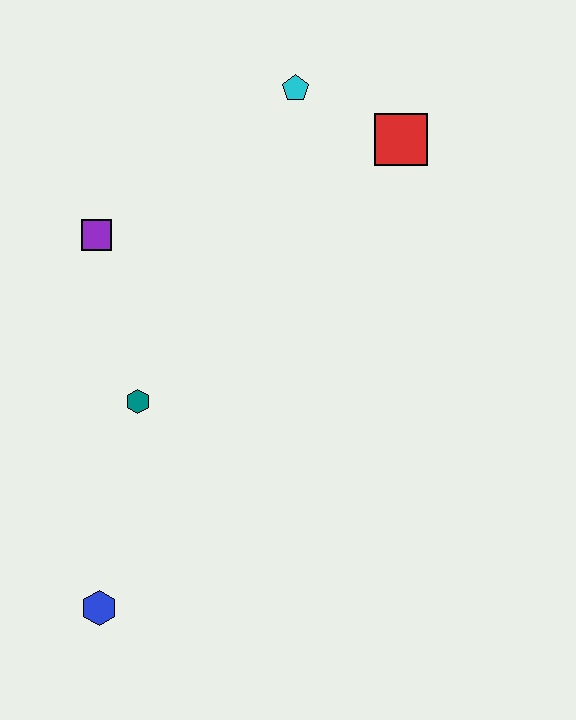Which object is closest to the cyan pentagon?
The red square is closest to the cyan pentagon.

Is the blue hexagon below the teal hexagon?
Yes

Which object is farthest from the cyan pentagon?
The blue hexagon is farthest from the cyan pentagon.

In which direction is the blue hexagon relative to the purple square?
The blue hexagon is below the purple square.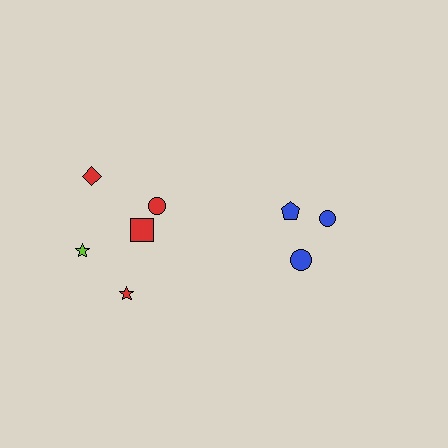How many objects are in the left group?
There are 5 objects.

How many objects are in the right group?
There are 3 objects.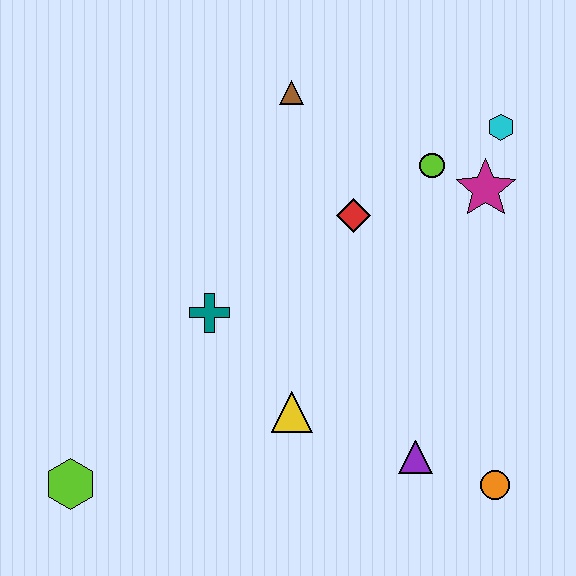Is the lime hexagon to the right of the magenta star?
No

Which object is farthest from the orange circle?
The brown triangle is farthest from the orange circle.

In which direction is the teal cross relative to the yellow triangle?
The teal cross is above the yellow triangle.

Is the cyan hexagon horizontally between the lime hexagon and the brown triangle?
No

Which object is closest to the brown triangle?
The red diamond is closest to the brown triangle.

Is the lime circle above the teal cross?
Yes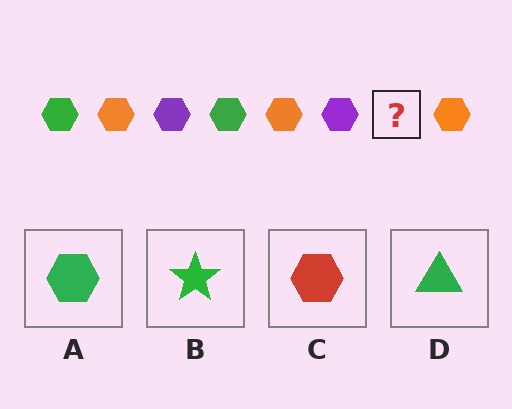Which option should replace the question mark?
Option A.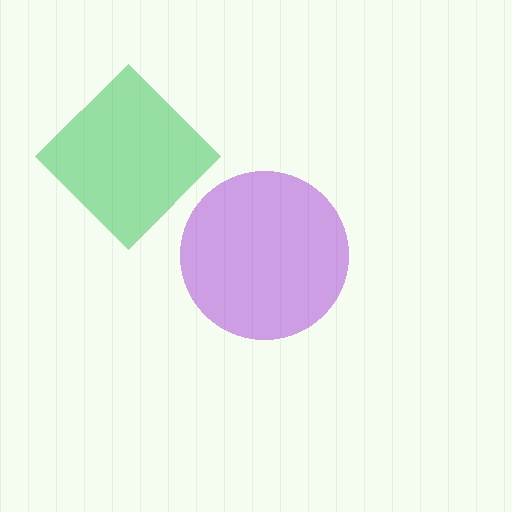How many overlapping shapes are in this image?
There are 2 overlapping shapes in the image.